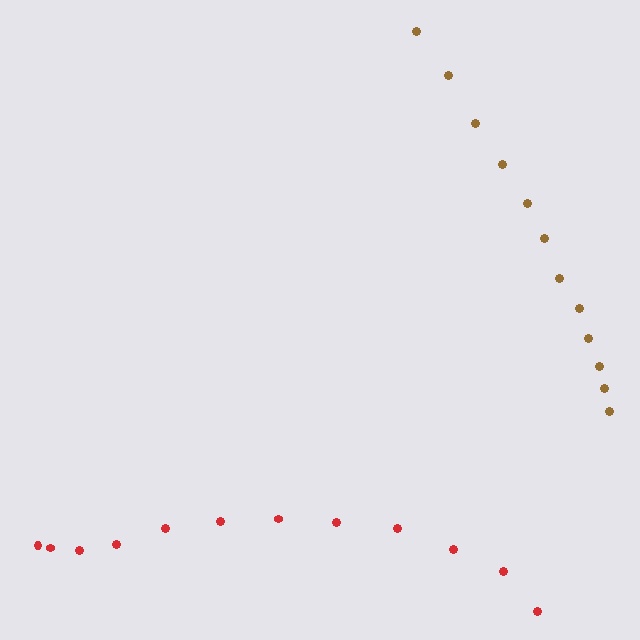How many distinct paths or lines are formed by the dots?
There are 2 distinct paths.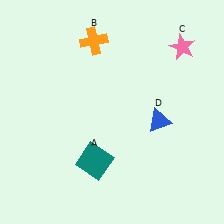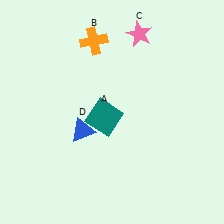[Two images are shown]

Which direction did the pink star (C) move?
The pink star (C) moved left.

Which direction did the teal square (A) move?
The teal square (A) moved up.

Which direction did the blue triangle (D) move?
The blue triangle (D) moved left.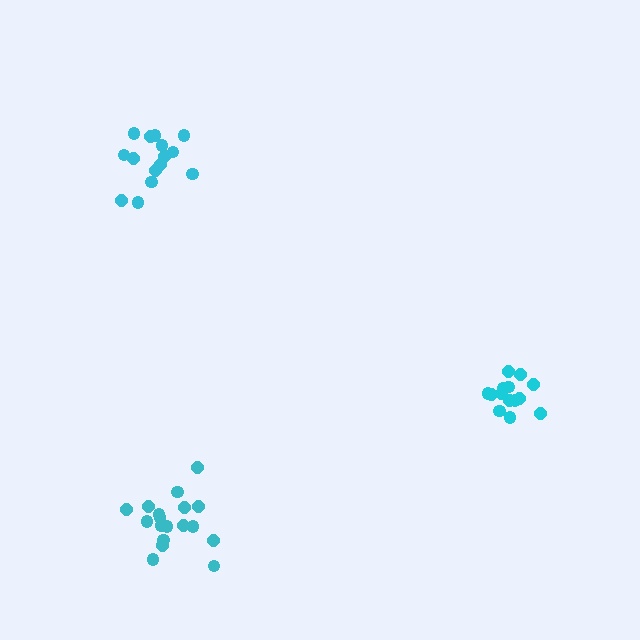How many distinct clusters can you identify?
There are 3 distinct clusters.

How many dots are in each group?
Group 1: 18 dots, Group 2: 14 dots, Group 3: 15 dots (47 total).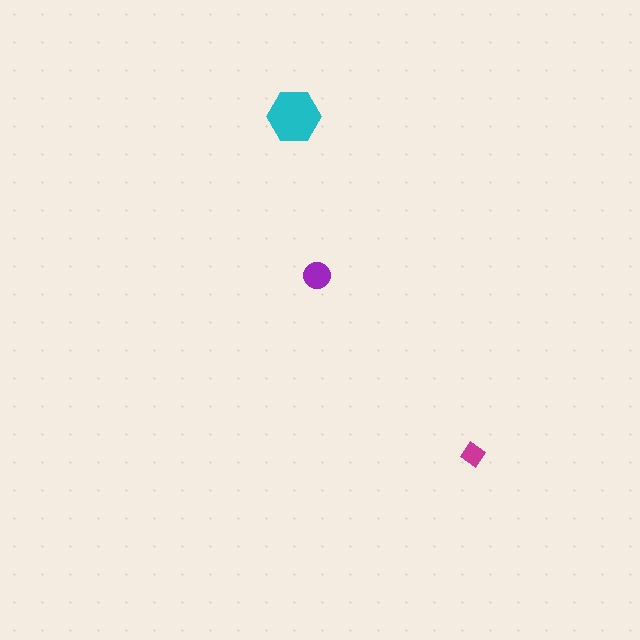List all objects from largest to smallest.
The cyan hexagon, the purple circle, the magenta diamond.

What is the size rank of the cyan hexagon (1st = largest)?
1st.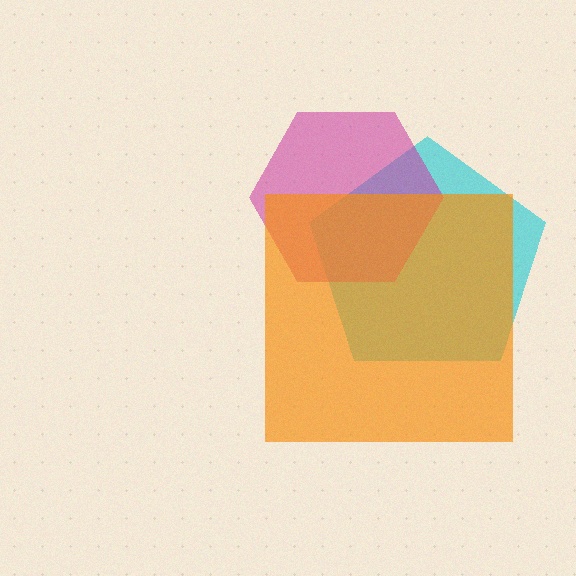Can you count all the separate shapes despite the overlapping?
Yes, there are 3 separate shapes.